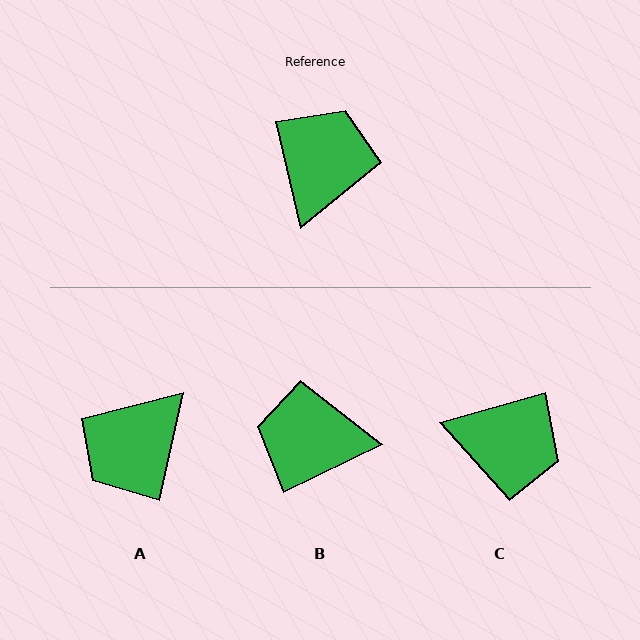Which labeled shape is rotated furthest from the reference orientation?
A, about 155 degrees away.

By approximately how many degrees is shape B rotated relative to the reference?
Approximately 103 degrees counter-clockwise.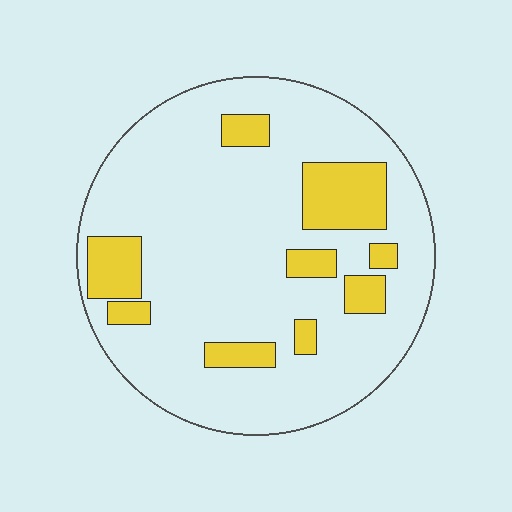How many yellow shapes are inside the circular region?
9.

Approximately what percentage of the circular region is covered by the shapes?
Approximately 20%.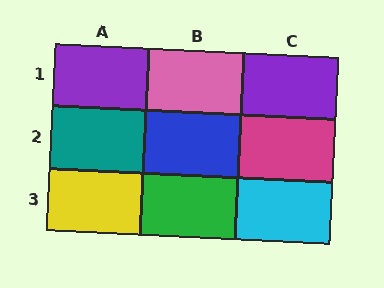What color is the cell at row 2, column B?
Blue.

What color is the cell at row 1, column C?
Purple.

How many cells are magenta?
1 cell is magenta.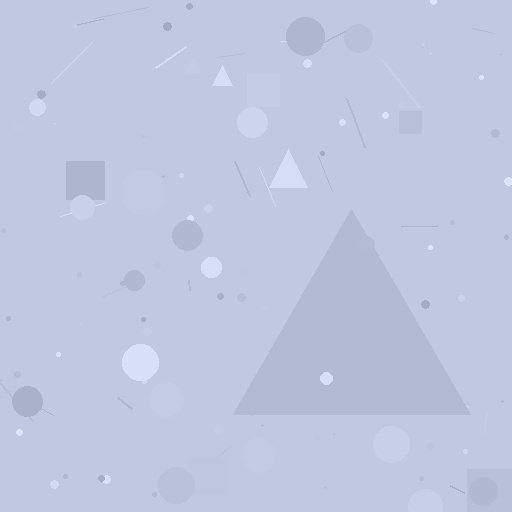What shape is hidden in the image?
A triangle is hidden in the image.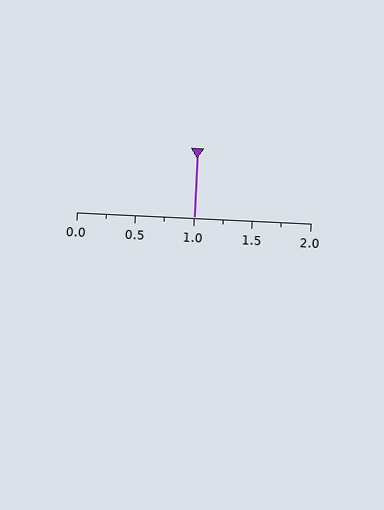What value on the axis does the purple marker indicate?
The marker indicates approximately 1.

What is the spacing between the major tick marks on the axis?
The major ticks are spaced 0.5 apart.